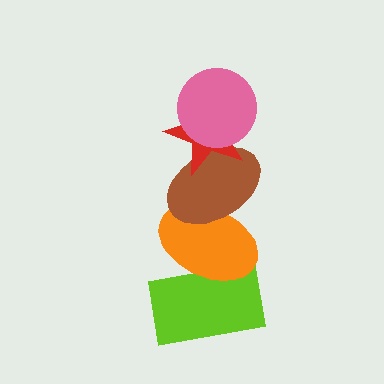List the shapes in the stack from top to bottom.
From top to bottom: the pink circle, the red star, the brown ellipse, the orange ellipse, the lime rectangle.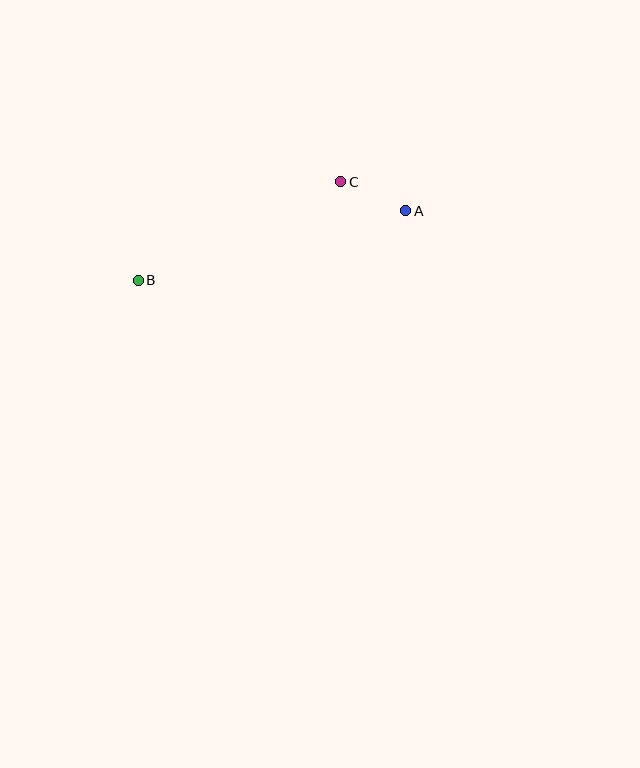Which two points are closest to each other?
Points A and C are closest to each other.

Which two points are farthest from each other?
Points A and B are farthest from each other.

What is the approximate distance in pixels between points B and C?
The distance between B and C is approximately 225 pixels.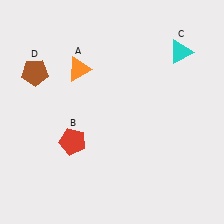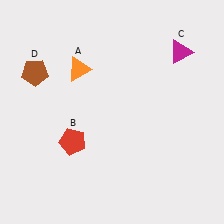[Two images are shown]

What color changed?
The triangle (C) changed from cyan in Image 1 to magenta in Image 2.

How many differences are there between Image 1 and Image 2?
There is 1 difference between the two images.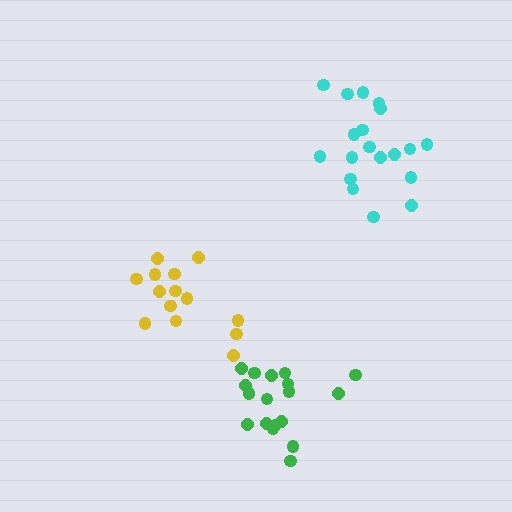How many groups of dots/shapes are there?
There are 3 groups.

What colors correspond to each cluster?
The clusters are colored: green, yellow, cyan.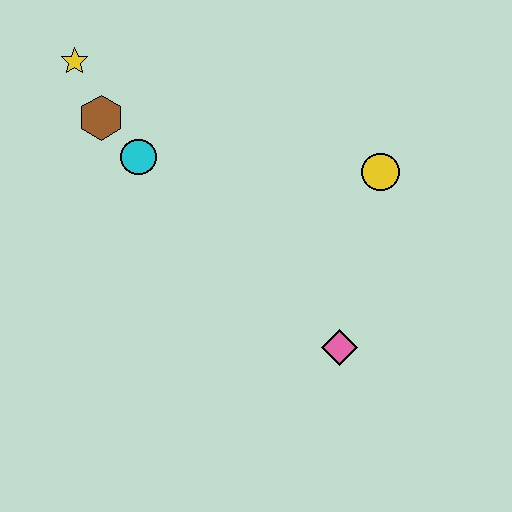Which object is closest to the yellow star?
The brown hexagon is closest to the yellow star.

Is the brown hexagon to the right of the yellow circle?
No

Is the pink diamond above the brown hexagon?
No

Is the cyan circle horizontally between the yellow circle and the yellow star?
Yes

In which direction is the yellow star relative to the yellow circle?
The yellow star is to the left of the yellow circle.